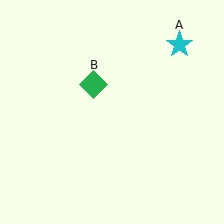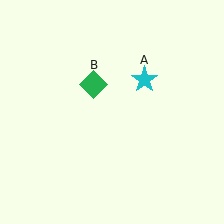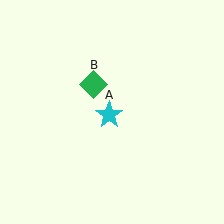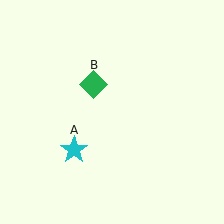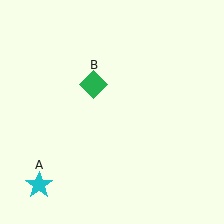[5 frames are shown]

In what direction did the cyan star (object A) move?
The cyan star (object A) moved down and to the left.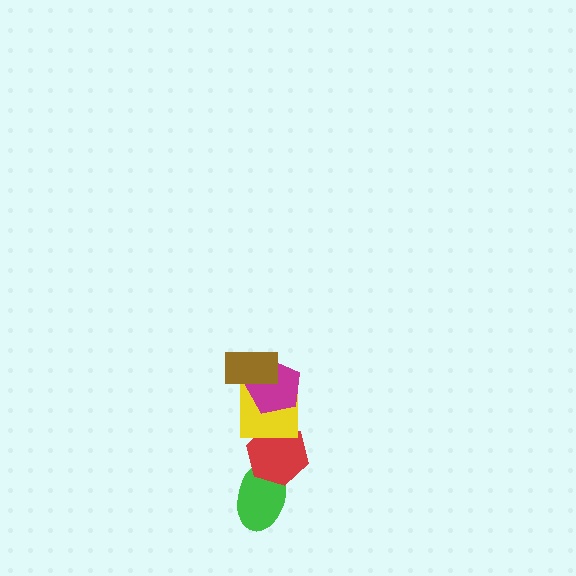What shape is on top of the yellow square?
The magenta pentagon is on top of the yellow square.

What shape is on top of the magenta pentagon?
The brown rectangle is on top of the magenta pentagon.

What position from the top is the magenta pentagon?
The magenta pentagon is 2nd from the top.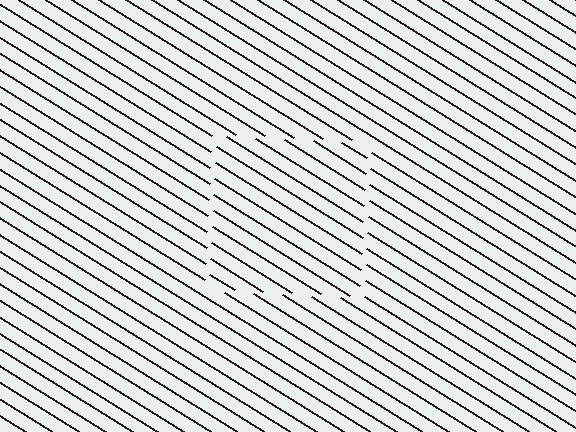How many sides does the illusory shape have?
4 sides — the line-ends trace a square.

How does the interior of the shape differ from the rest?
The interior of the shape contains the same grating, shifted by half a period — the contour is defined by the phase discontinuity where line-ends from the inner and outer gratings abut.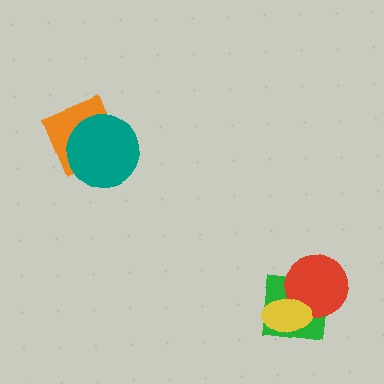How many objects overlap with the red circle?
2 objects overlap with the red circle.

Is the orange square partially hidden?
Yes, it is partially covered by another shape.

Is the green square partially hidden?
Yes, it is partially covered by another shape.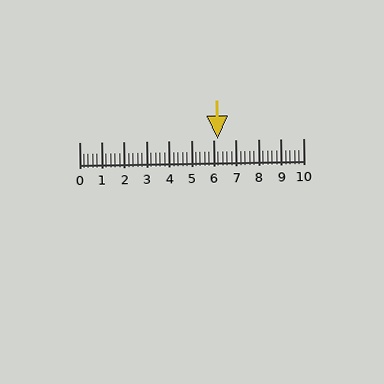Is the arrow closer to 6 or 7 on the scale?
The arrow is closer to 6.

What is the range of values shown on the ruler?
The ruler shows values from 0 to 10.